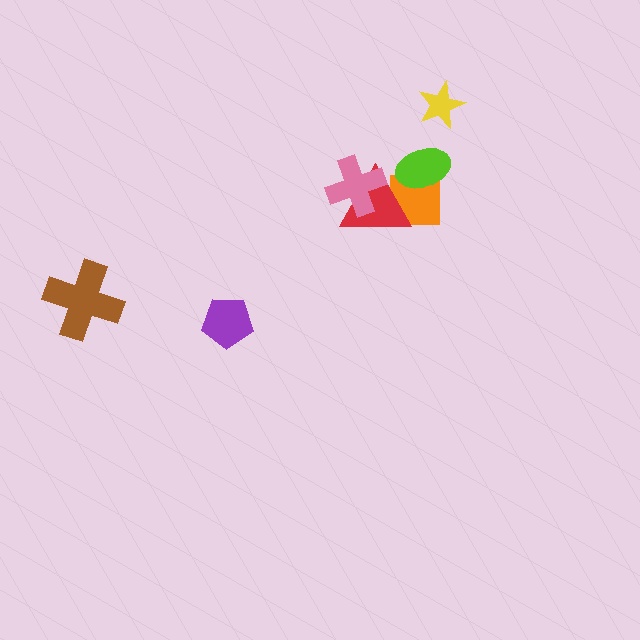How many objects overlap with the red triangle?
3 objects overlap with the red triangle.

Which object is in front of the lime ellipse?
The red triangle is in front of the lime ellipse.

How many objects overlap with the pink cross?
1 object overlaps with the pink cross.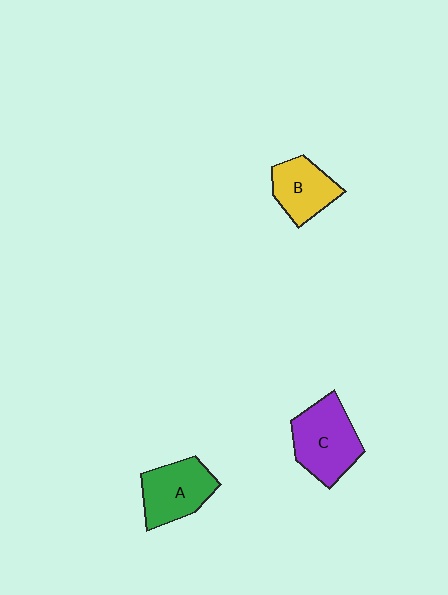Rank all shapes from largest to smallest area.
From largest to smallest: C (purple), A (green), B (yellow).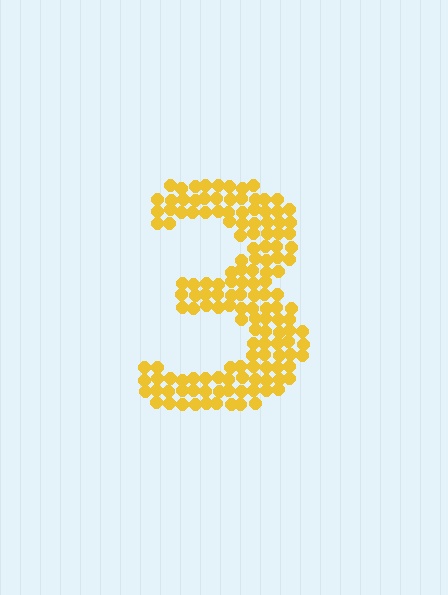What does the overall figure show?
The overall figure shows the digit 3.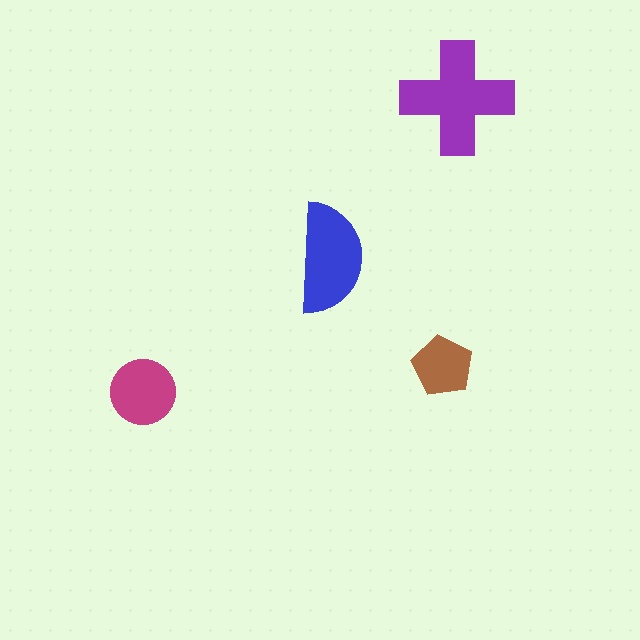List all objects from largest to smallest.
The purple cross, the blue semicircle, the magenta circle, the brown pentagon.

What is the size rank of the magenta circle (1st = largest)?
3rd.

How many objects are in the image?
There are 4 objects in the image.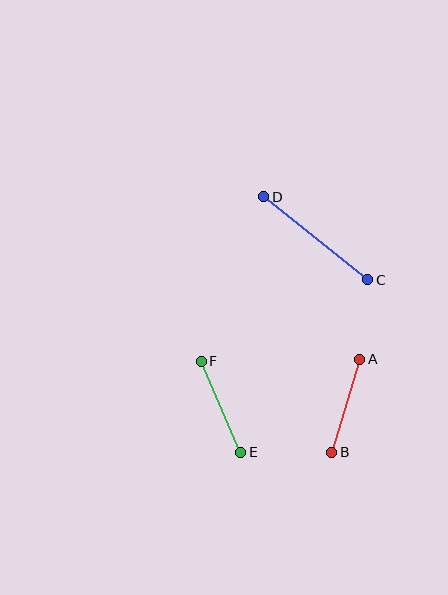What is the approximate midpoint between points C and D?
The midpoint is at approximately (316, 238) pixels.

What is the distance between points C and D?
The distance is approximately 133 pixels.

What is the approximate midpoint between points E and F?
The midpoint is at approximately (221, 407) pixels.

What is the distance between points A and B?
The distance is approximately 97 pixels.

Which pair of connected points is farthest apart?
Points C and D are farthest apart.